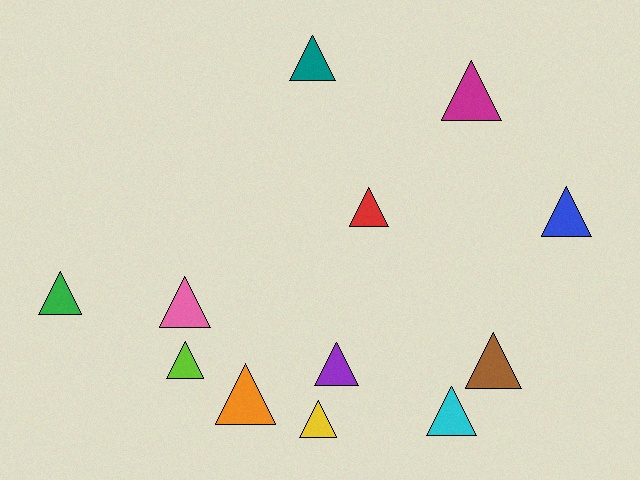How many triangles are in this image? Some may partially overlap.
There are 12 triangles.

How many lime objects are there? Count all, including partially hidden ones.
There is 1 lime object.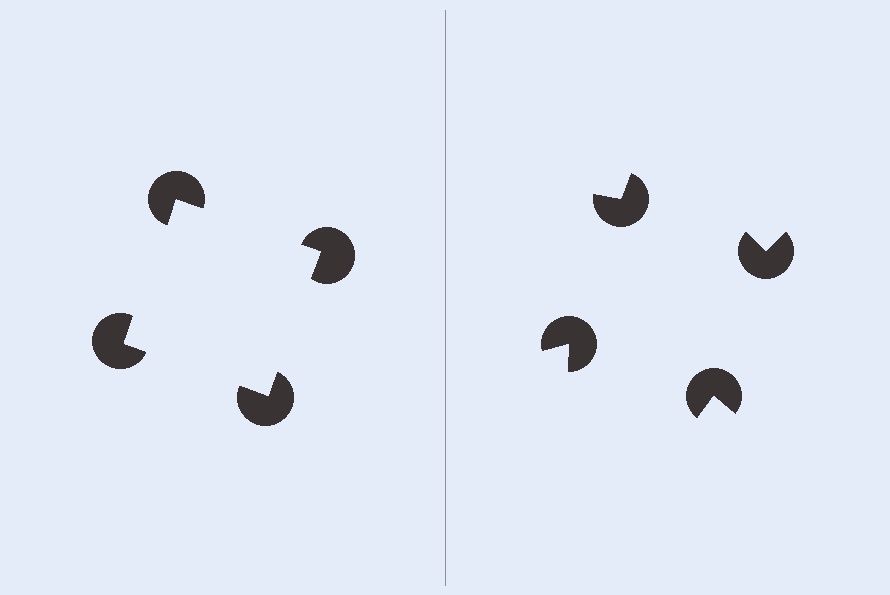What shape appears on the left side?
An illusory square.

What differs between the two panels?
The pac-man discs are positioned identically on both sides; only the wedge orientations differ. On the left they align to a square; on the right they are misaligned.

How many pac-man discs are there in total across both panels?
8 — 4 on each side.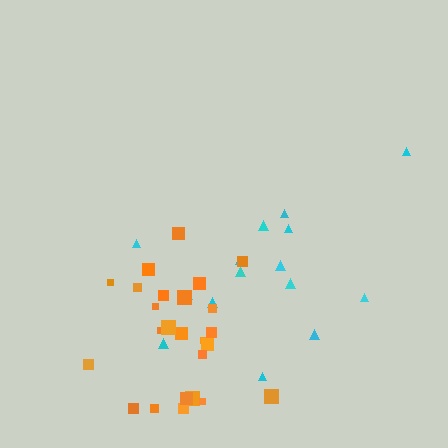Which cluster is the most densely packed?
Orange.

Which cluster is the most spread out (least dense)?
Cyan.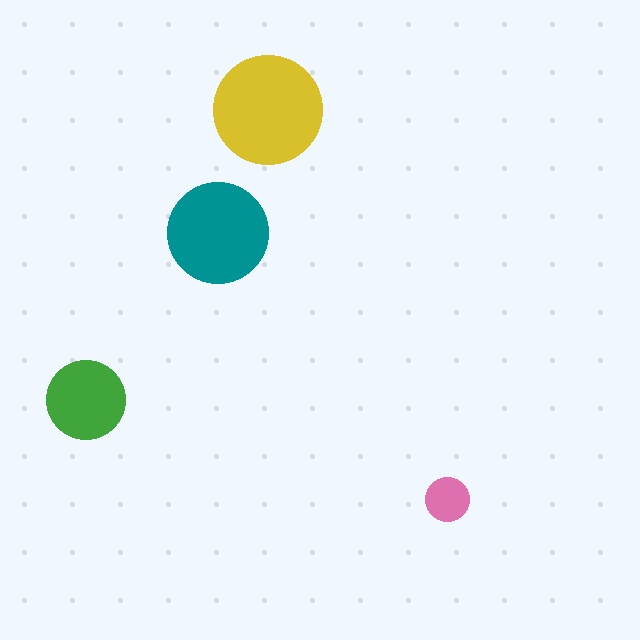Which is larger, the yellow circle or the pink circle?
The yellow one.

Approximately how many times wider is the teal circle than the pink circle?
About 2.5 times wider.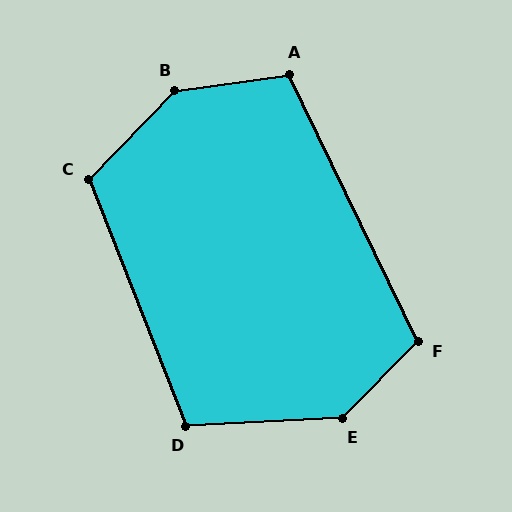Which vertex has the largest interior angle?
B, at approximately 142 degrees.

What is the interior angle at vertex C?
Approximately 114 degrees (obtuse).